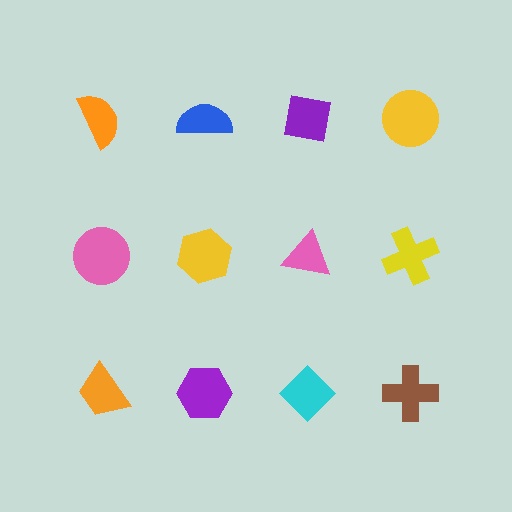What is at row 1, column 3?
A purple square.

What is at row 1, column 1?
An orange semicircle.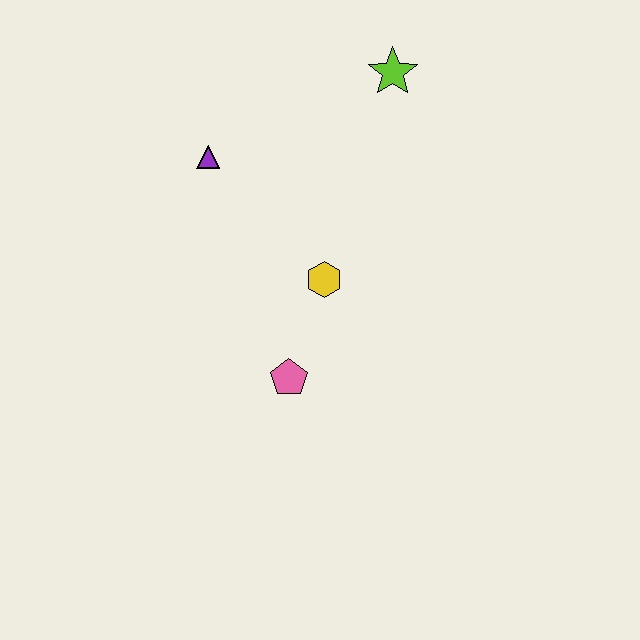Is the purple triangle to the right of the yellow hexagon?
No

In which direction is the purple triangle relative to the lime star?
The purple triangle is to the left of the lime star.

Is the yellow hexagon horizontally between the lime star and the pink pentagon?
Yes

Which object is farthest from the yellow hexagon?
The lime star is farthest from the yellow hexagon.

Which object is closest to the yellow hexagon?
The pink pentagon is closest to the yellow hexagon.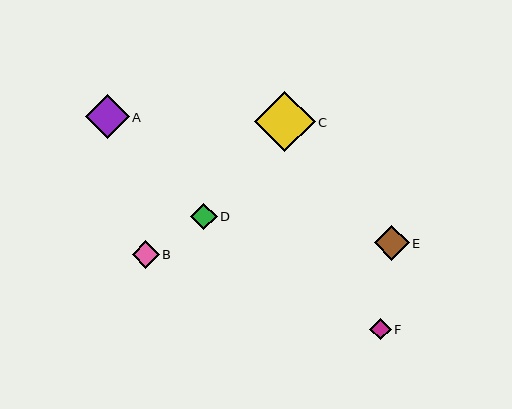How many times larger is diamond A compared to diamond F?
Diamond A is approximately 2.1 times the size of diamond F.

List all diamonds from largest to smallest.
From largest to smallest: C, A, E, B, D, F.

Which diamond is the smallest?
Diamond F is the smallest with a size of approximately 21 pixels.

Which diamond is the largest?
Diamond C is the largest with a size of approximately 61 pixels.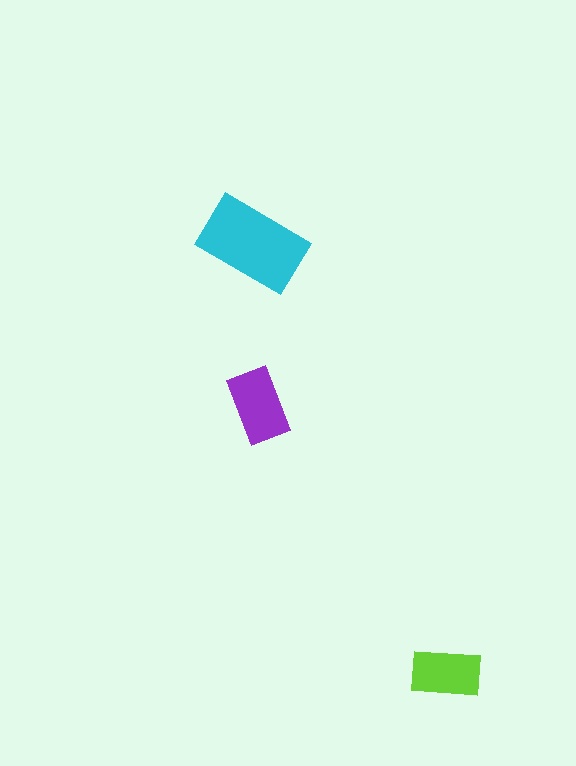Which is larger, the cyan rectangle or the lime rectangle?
The cyan one.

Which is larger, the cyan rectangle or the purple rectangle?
The cyan one.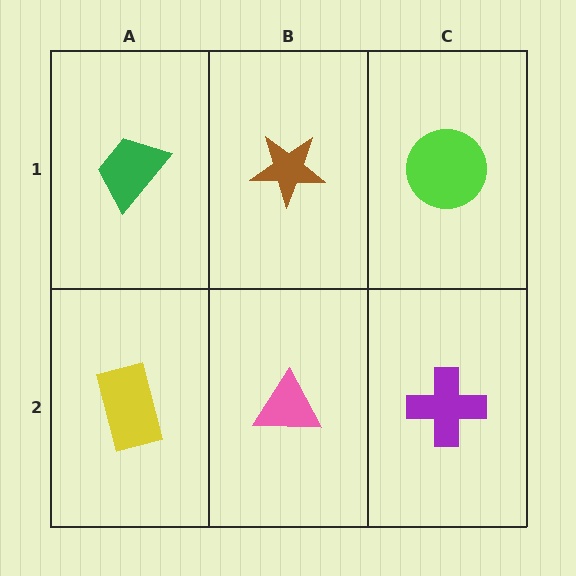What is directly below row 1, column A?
A yellow rectangle.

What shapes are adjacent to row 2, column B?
A brown star (row 1, column B), a yellow rectangle (row 2, column A), a purple cross (row 2, column C).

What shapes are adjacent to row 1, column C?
A purple cross (row 2, column C), a brown star (row 1, column B).